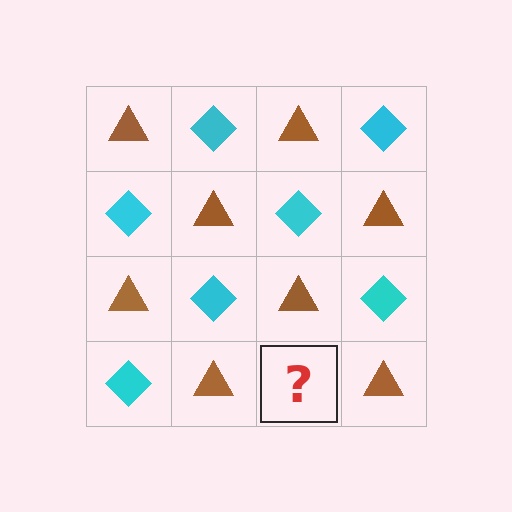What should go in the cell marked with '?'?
The missing cell should contain a cyan diamond.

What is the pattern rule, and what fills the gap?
The rule is that it alternates brown triangle and cyan diamond in a checkerboard pattern. The gap should be filled with a cyan diamond.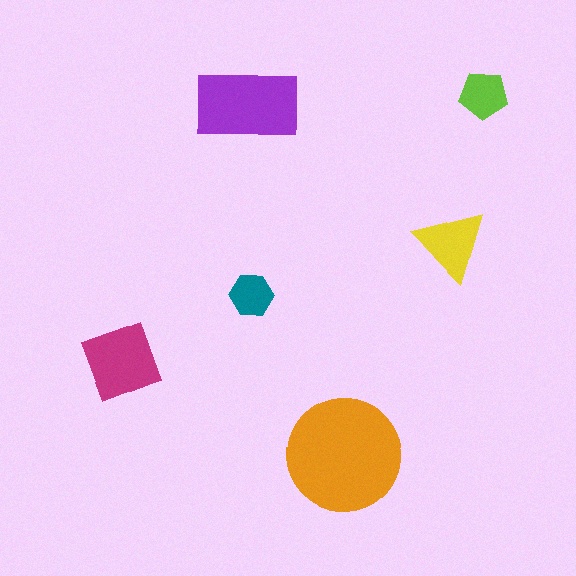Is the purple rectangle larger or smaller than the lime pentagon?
Larger.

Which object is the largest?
The orange circle.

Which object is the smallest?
The teal hexagon.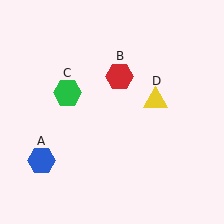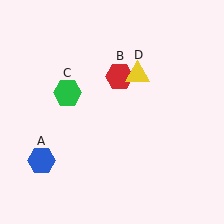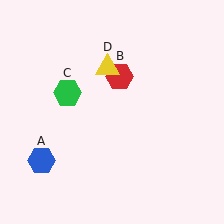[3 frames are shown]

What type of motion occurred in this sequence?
The yellow triangle (object D) rotated counterclockwise around the center of the scene.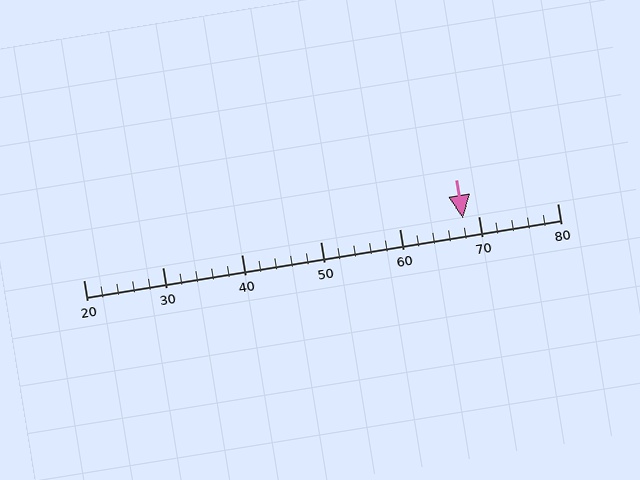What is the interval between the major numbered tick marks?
The major tick marks are spaced 10 units apart.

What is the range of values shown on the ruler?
The ruler shows values from 20 to 80.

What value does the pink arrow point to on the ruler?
The pink arrow points to approximately 68.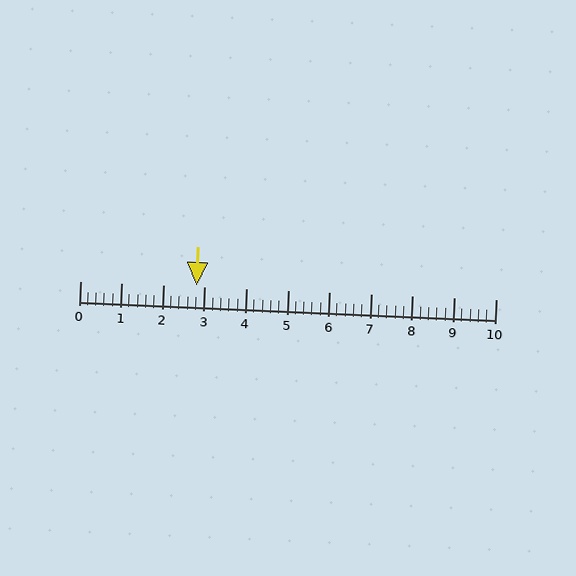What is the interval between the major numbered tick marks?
The major tick marks are spaced 1 units apart.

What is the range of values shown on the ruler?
The ruler shows values from 0 to 10.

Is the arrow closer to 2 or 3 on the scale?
The arrow is closer to 3.